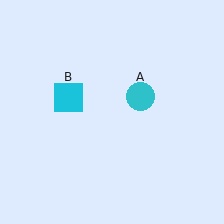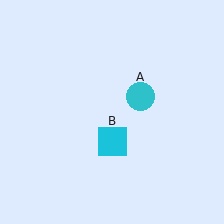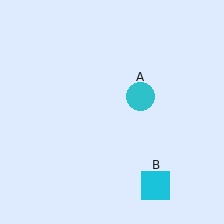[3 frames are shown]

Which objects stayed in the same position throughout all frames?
Cyan circle (object A) remained stationary.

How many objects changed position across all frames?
1 object changed position: cyan square (object B).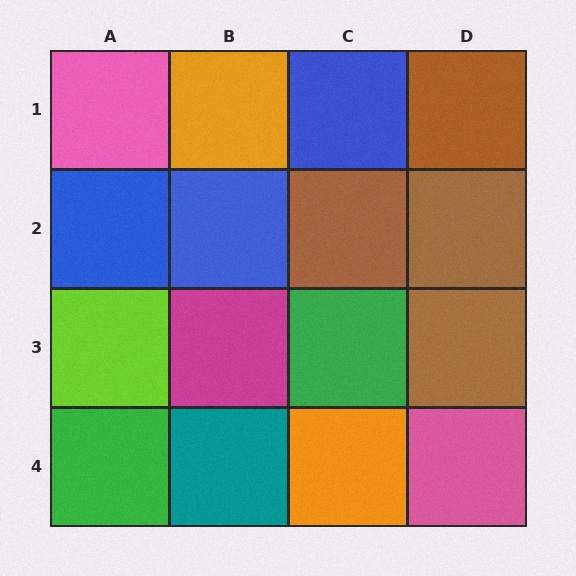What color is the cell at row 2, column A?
Blue.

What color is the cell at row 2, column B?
Blue.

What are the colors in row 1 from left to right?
Pink, orange, blue, brown.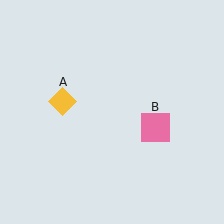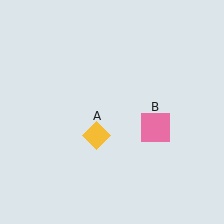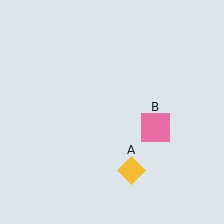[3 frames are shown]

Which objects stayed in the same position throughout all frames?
Pink square (object B) remained stationary.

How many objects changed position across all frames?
1 object changed position: yellow diamond (object A).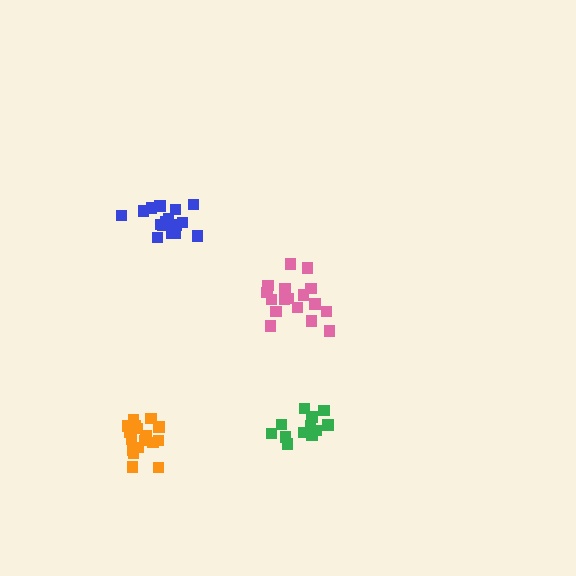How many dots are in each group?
Group 1: 17 dots, Group 2: 12 dots, Group 3: 17 dots, Group 4: 17 dots (63 total).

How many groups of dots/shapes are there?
There are 4 groups.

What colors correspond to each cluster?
The clusters are colored: blue, green, pink, orange.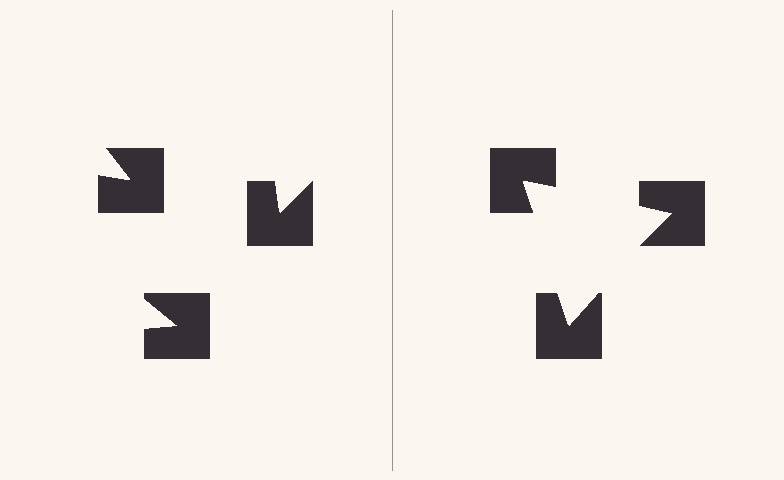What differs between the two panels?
The notched squares are positioned identically on both sides; only the wedge orientations differ. On the right they align to a triangle; on the left they are misaligned.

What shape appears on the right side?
An illusory triangle.